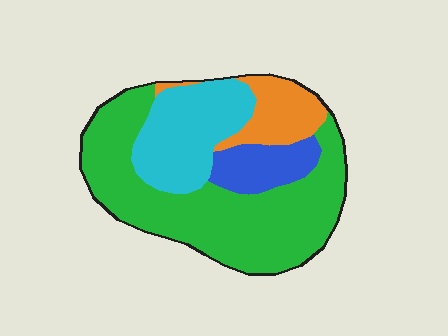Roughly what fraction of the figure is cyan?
Cyan covers roughly 25% of the figure.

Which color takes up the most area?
Green, at roughly 55%.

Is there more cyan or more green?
Green.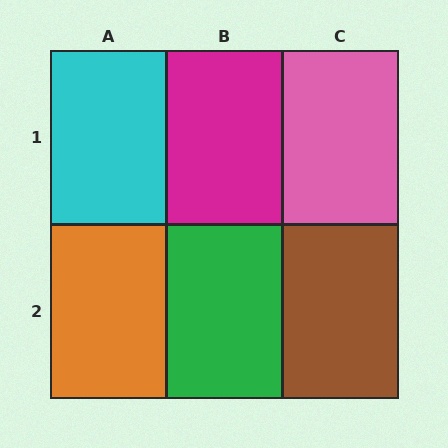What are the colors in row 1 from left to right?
Cyan, magenta, pink.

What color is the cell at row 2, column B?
Green.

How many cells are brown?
1 cell is brown.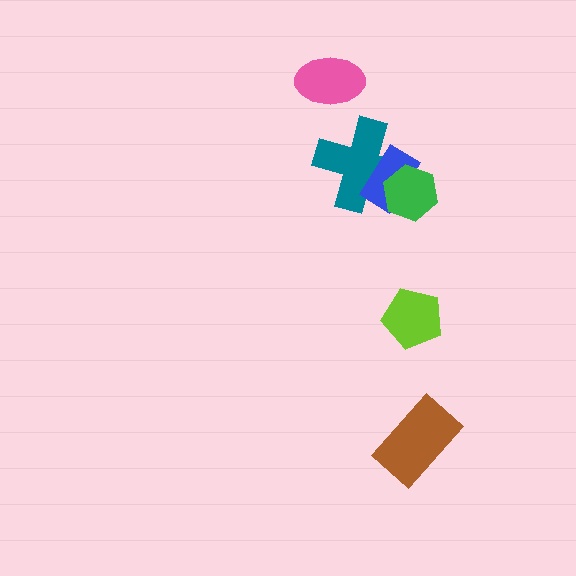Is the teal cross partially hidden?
Yes, it is partially covered by another shape.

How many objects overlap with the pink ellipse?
0 objects overlap with the pink ellipse.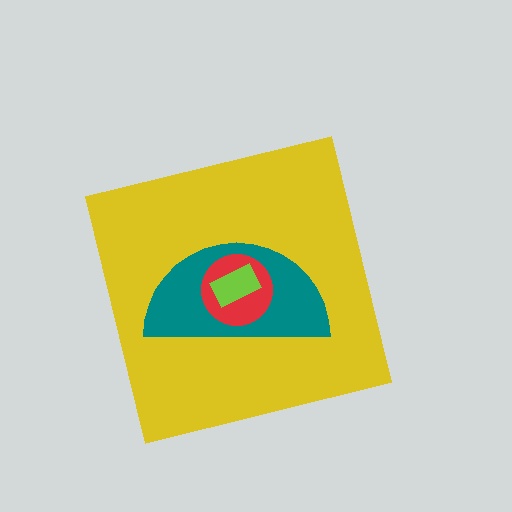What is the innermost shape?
The lime rectangle.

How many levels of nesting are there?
4.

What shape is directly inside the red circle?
The lime rectangle.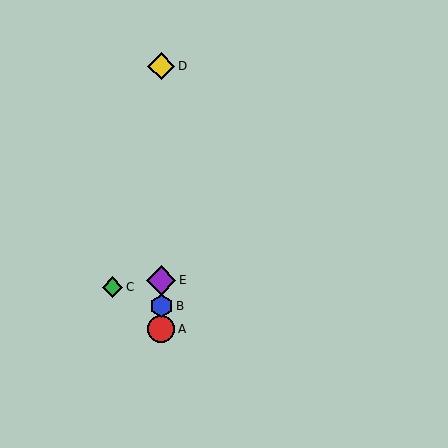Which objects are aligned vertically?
Objects A, B, D, E are aligned vertically.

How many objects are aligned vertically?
4 objects (A, B, D, E) are aligned vertically.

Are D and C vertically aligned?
No, D is at x≈161 and C is at x≈112.